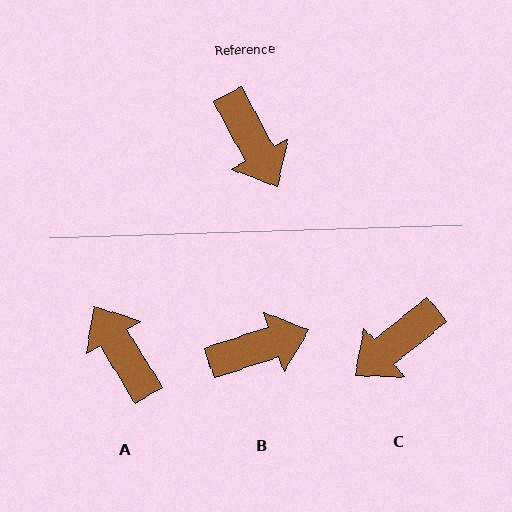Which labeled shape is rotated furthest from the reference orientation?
A, about 177 degrees away.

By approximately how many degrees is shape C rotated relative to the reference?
Approximately 79 degrees clockwise.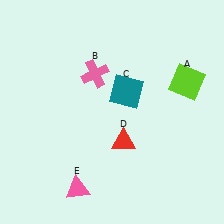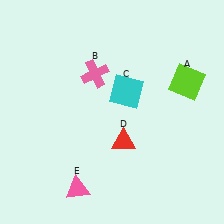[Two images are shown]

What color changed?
The square (C) changed from teal in Image 1 to cyan in Image 2.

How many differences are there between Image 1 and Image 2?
There is 1 difference between the two images.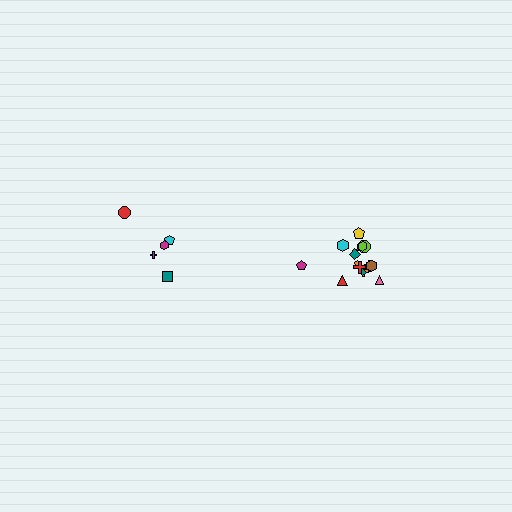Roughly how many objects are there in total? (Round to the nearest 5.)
Roughly 20 objects in total.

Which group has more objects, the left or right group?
The right group.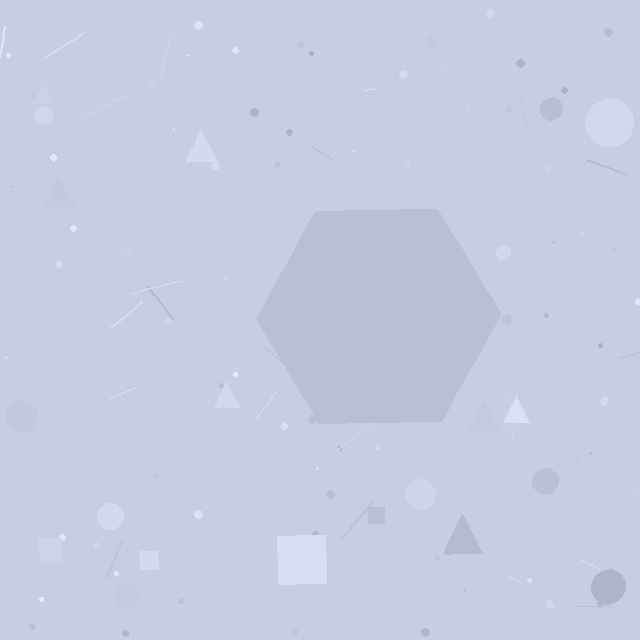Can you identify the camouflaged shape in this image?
The camouflaged shape is a hexagon.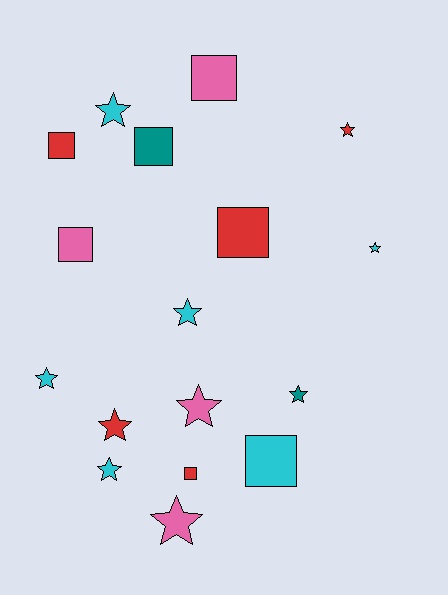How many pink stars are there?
There are 2 pink stars.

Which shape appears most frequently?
Star, with 10 objects.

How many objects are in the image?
There are 17 objects.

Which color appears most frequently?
Cyan, with 6 objects.